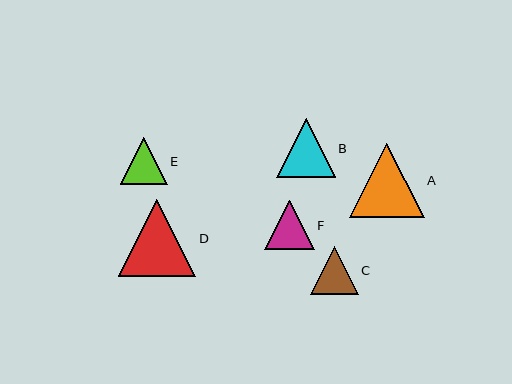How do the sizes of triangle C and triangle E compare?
Triangle C and triangle E are approximately the same size.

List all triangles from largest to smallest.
From largest to smallest: D, A, B, F, C, E.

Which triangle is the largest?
Triangle D is the largest with a size of approximately 77 pixels.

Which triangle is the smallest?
Triangle E is the smallest with a size of approximately 47 pixels.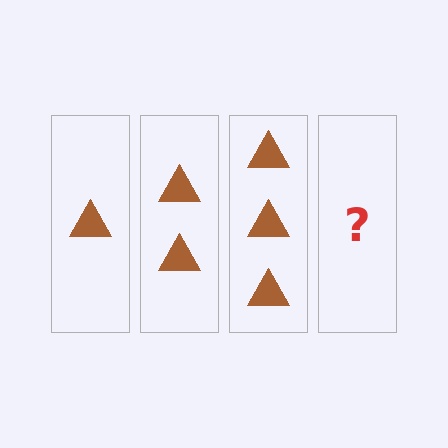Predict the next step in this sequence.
The next step is 4 triangles.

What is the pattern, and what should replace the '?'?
The pattern is that each step adds one more triangle. The '?' should be 4 triangles.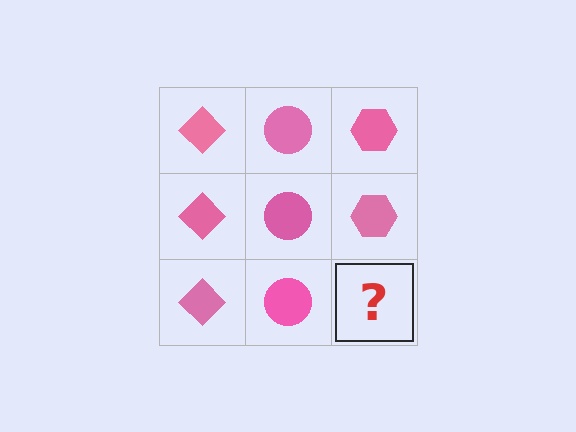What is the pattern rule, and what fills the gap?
The rule is that each column has a consistent shape. The gap should be filled with a pink hexagon.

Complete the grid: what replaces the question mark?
The question mark should be replaced with a pink hexagon.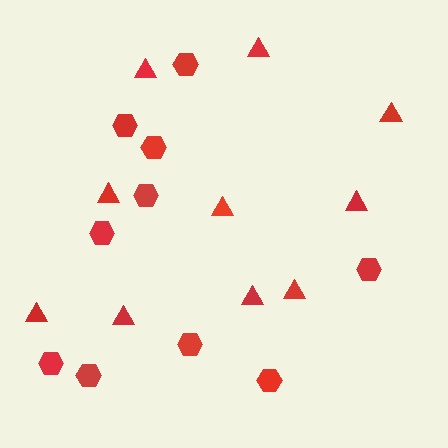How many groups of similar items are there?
There are 2 groups: one group of hexagons (10) and one group of triangles (10).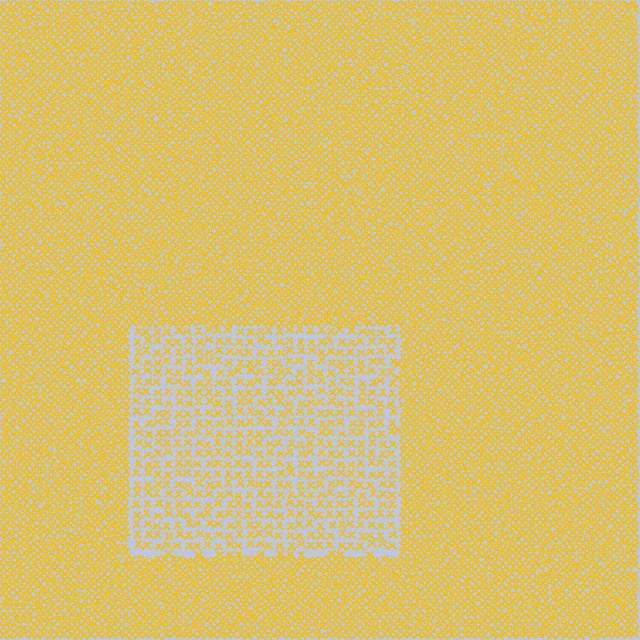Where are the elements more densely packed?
The elements are more densely packed outside the rectangle boundary.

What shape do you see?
I see a rectangle.